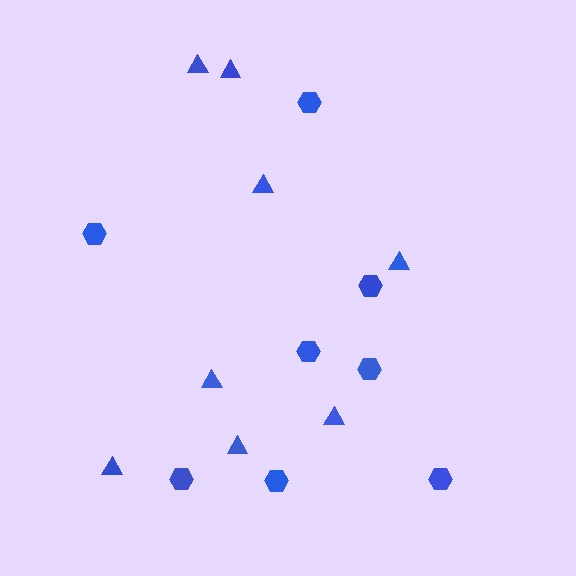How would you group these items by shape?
There are 2 groups: one group of hexagons (8) and one group of triangles (8).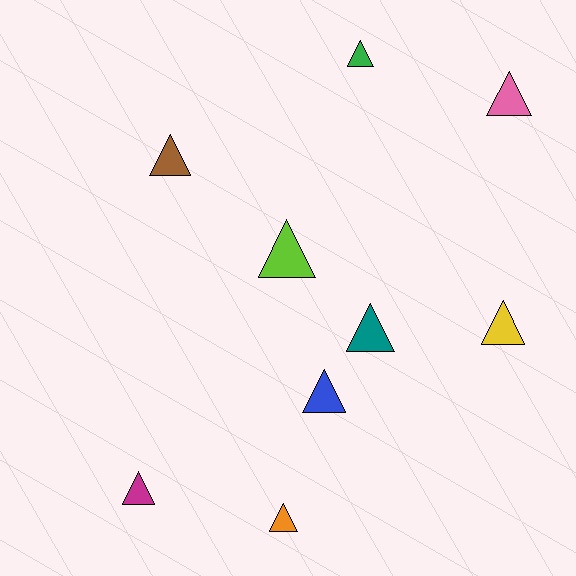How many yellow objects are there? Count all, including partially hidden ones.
There is 1 yellow object.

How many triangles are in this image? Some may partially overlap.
There are 9 triangles.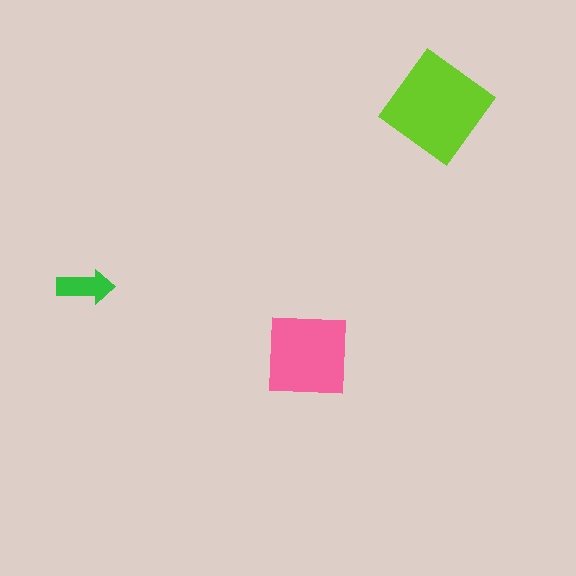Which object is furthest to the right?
The lime diamond is rightmost.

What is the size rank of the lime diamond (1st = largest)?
1st.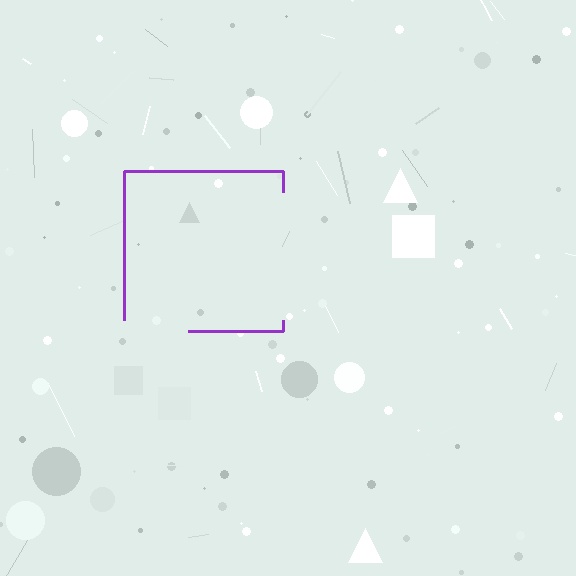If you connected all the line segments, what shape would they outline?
They would outline a square.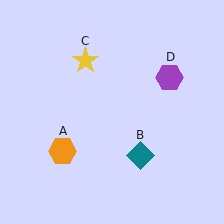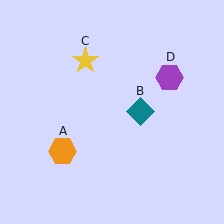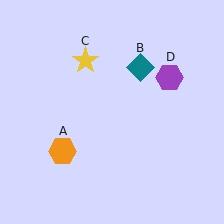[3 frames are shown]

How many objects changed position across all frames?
1 object changed position: teal diamond (object B).